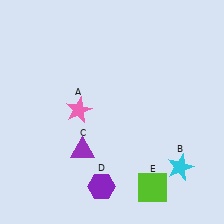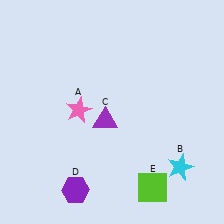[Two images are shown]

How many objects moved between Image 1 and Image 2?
2 objects moved between the two images.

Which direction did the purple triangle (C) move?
The purple triangle (C) moved up.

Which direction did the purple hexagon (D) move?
The purple hexagon (D) moved left.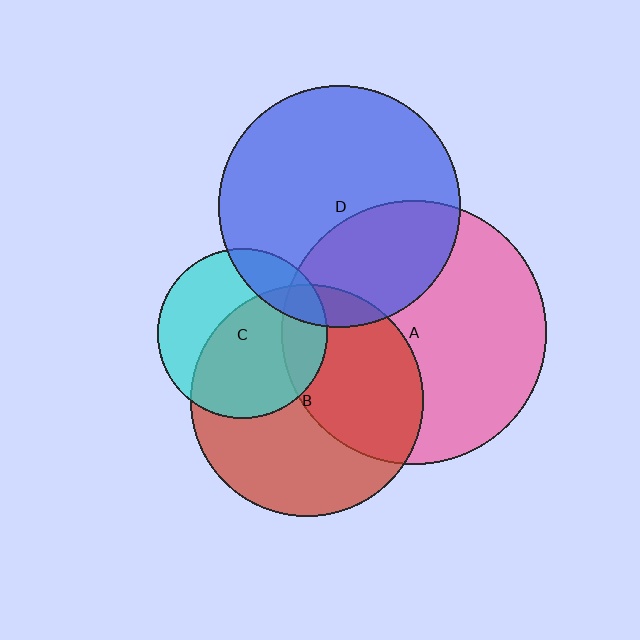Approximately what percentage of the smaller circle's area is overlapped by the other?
Approximately 20%.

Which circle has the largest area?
Circle A (pink).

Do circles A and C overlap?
Yes.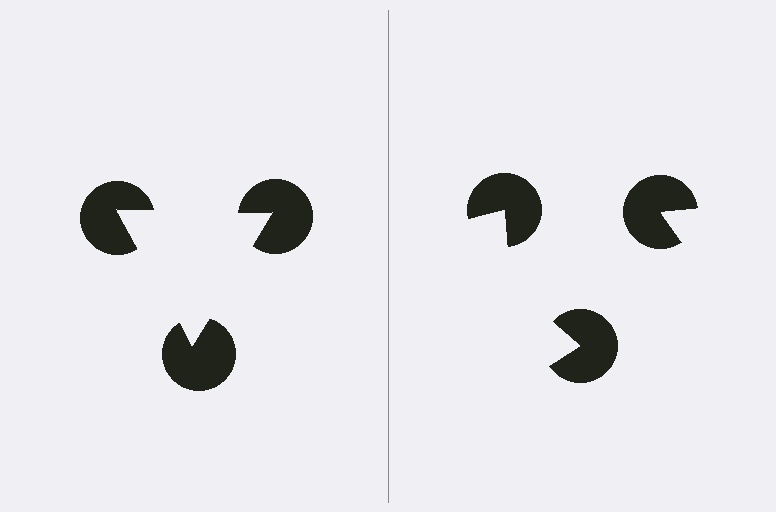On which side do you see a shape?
An illusory triangle appears on the left side. On the right side the wedge cuts are rotated, so no coherent shape forms.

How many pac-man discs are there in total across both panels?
6 — 3 on each side.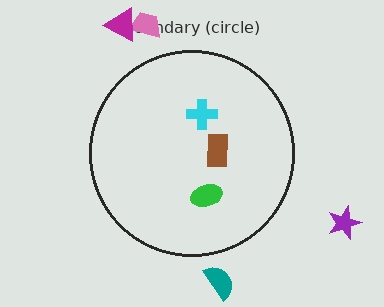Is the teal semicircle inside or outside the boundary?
Outside.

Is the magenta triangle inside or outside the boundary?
Outside.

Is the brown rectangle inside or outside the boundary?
Inside.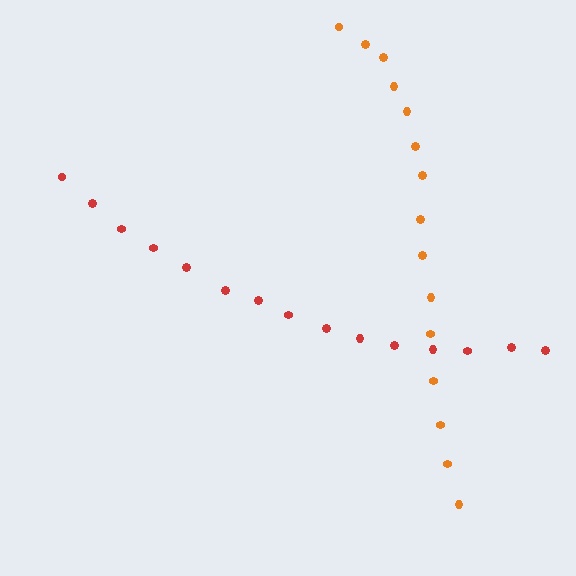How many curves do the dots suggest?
There are 2 distinct paths.